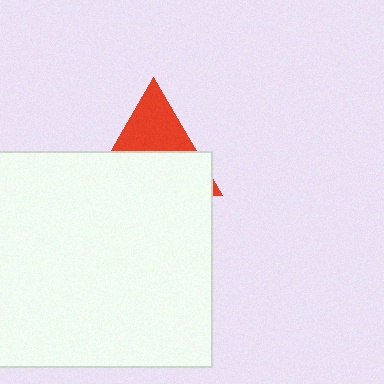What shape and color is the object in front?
The object in front is a white square.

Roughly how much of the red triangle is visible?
A small part of it is visible (roughly 41%).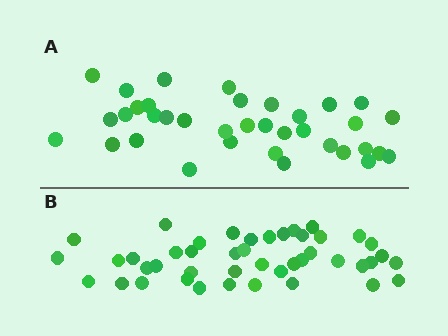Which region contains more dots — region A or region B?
Region B (the bottom region) has more dots.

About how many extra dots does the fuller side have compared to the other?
Region B has roughly 8 or so more dots than region A.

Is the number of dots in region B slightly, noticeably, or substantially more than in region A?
Region B has only slightly more — the two regions are fairly close. The ratio is roughly 1.2 to 1.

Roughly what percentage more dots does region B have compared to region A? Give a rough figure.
About 20% more.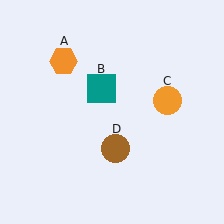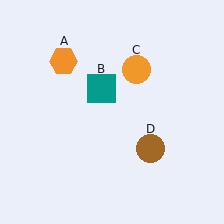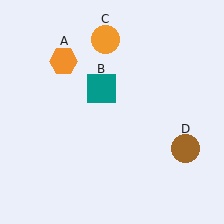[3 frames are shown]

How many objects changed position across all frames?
2 objects changed position: orange circle (object C), brown circle (object D).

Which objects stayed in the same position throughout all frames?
Orange hexagon (object A) and teal square (object B) remained stationary.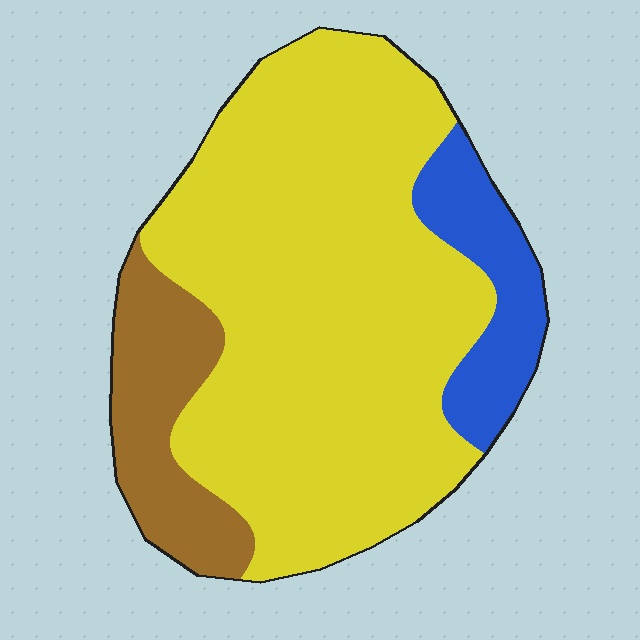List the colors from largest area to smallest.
From largest to smallest: yellow, brown, blue.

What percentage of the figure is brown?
Brown covers about 15% of the figure.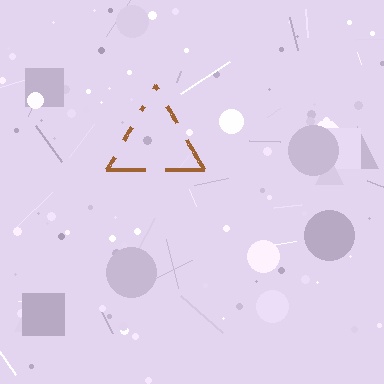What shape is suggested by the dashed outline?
The dashed outline suggests a triangle.